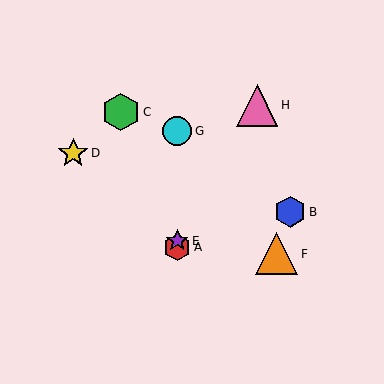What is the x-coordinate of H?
Object H is at x≈257.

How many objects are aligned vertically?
3 objects (A, E, G) are aligned vertically.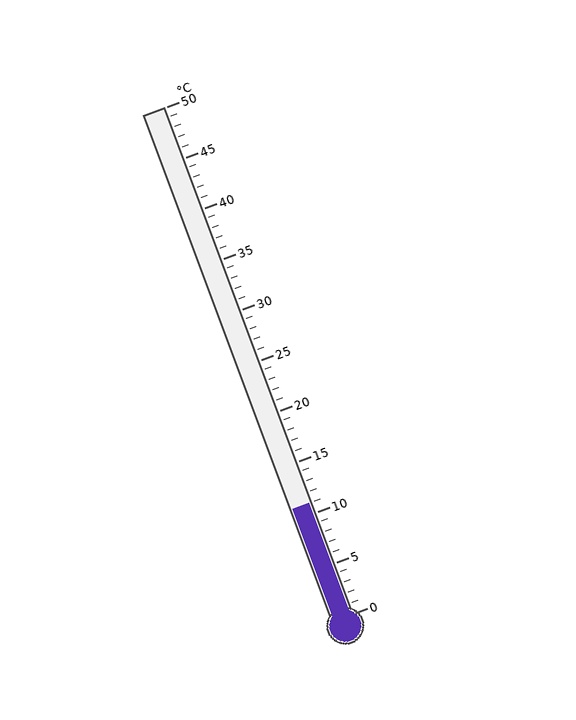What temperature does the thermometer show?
The thermometer shows approximately 11°C.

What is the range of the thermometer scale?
The thermometer scale ranges from 0°C to 50°C.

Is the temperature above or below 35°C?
The temperature is below 35°C.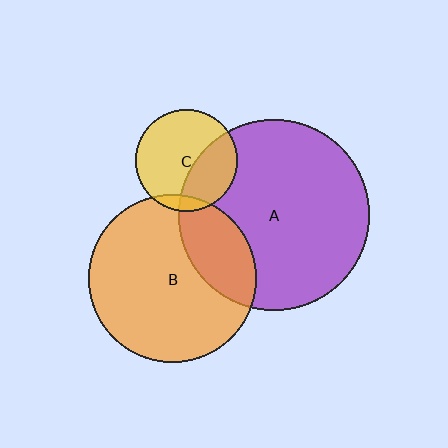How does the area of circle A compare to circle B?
Approximately 1.3 times.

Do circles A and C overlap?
Yes.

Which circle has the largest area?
Circle A (purple).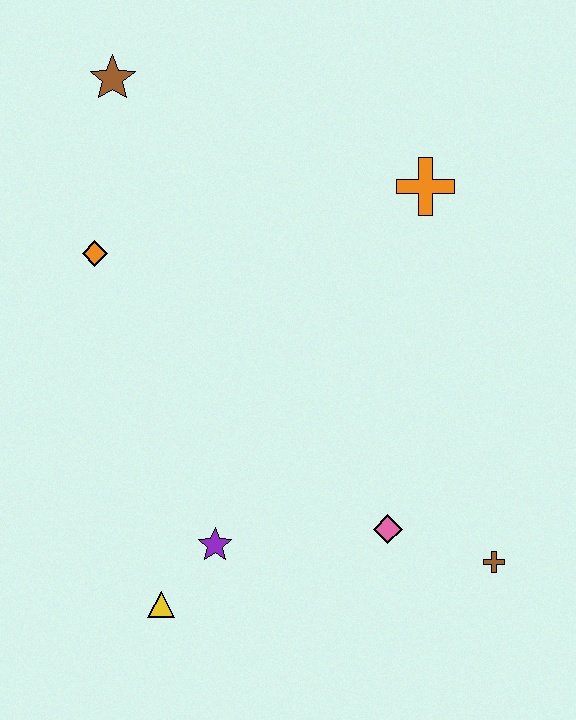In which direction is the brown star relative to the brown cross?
The brown star is above the brown cross.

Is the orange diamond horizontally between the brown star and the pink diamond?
No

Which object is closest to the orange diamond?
The brown star is closest to the orange diamond.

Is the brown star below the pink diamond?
No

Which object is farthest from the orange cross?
The yellow triangle is farthest from the orange cross.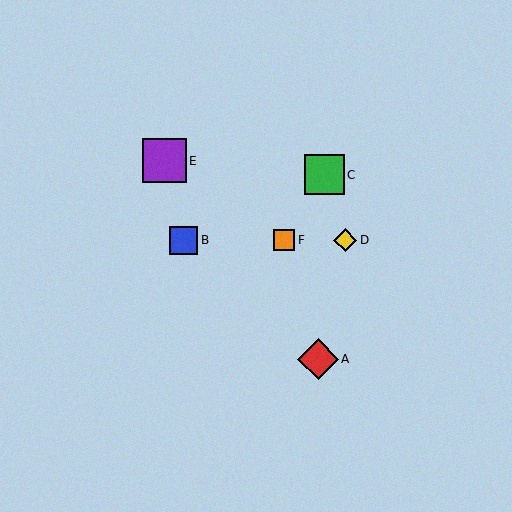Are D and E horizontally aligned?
No, D is at y≈240 and E is at y≈161.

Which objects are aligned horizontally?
Objects B, D, F are aligned horizontally.